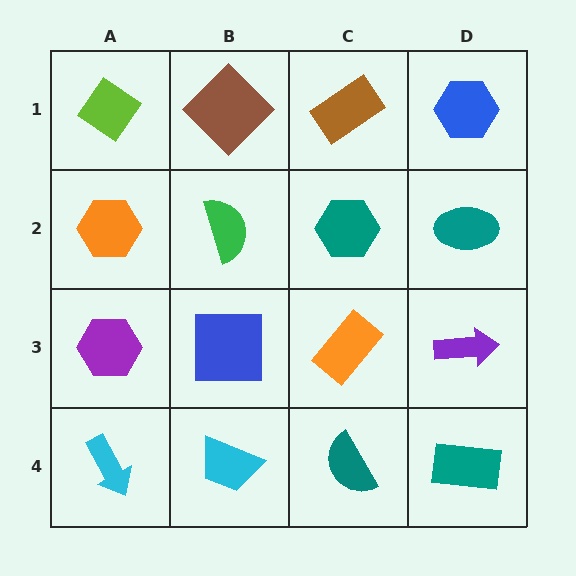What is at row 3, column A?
A purple hexagon.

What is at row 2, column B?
A green semicircle.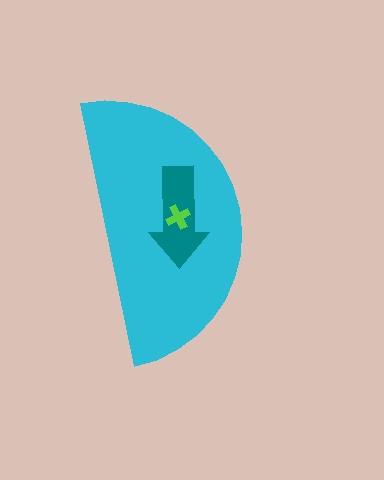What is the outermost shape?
The cyan semicircle.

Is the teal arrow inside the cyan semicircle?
Yes.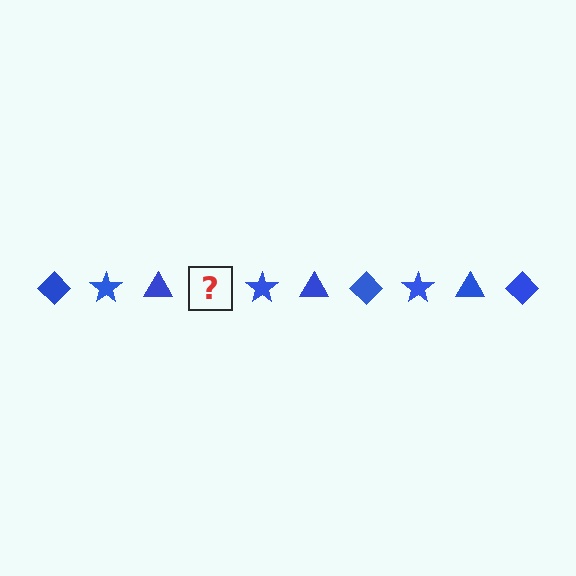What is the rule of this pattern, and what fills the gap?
The rule is that the pattern cycles through diamond, star, triangle shapes in blue. The gap should be filled with a blue diamond.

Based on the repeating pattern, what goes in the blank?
The blank should be a blue diamond.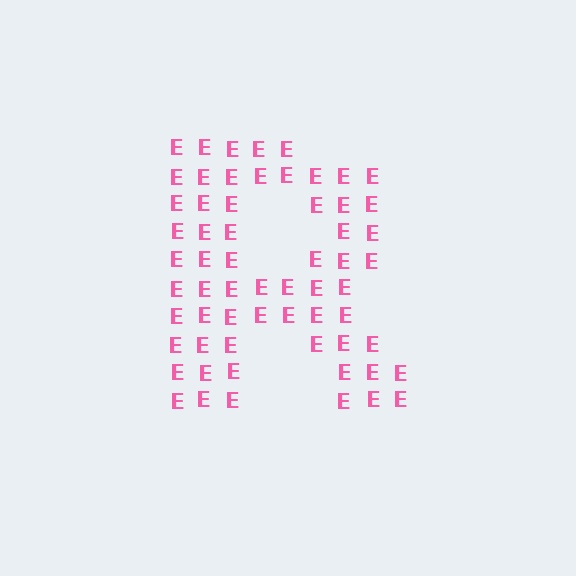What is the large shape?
The large shape is the letter R.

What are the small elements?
The small elements are letter E's.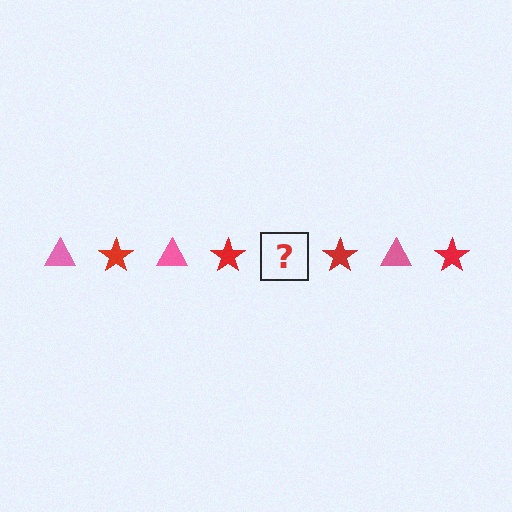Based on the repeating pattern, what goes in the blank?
The blank should be a pink triangle.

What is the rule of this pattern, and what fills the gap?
The rule is that the pattern alternates between pink triangle and red star. The gap should be filled with a pink triangle.